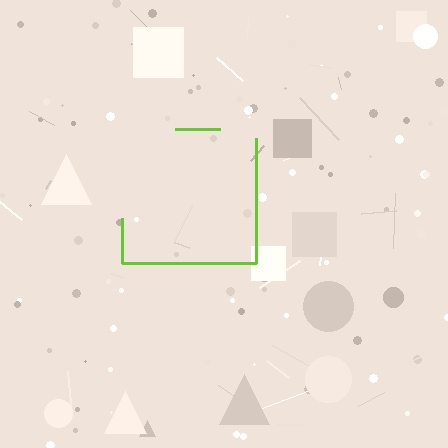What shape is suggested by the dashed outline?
The dashed outline suggests a square.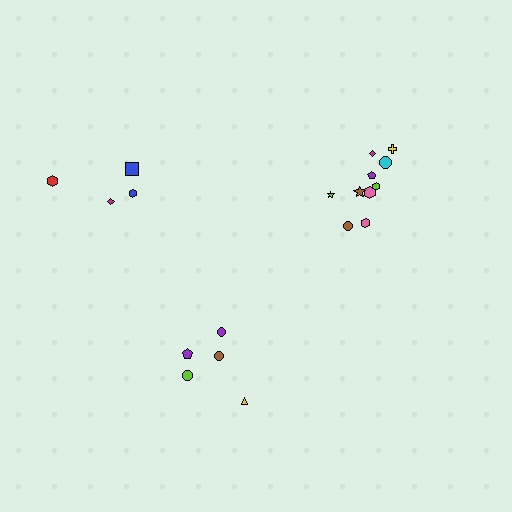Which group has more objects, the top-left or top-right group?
The top-right group.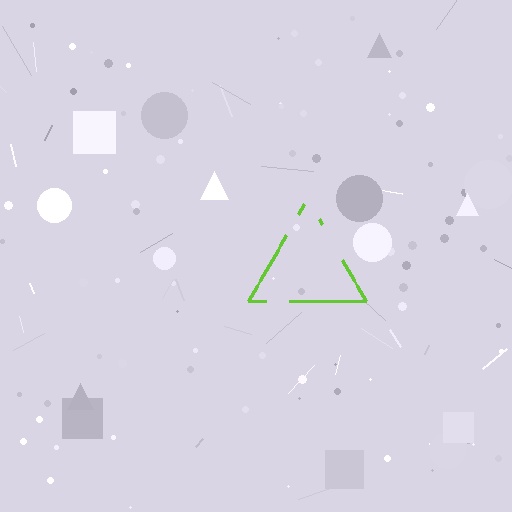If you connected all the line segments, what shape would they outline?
They would outline a triangle.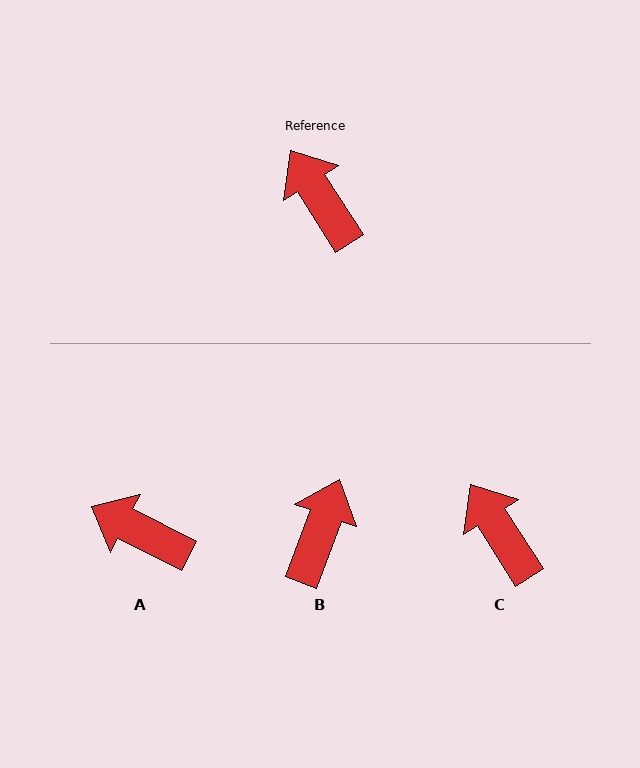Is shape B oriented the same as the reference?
No, it is off by about 53 degrees.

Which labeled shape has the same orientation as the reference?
C.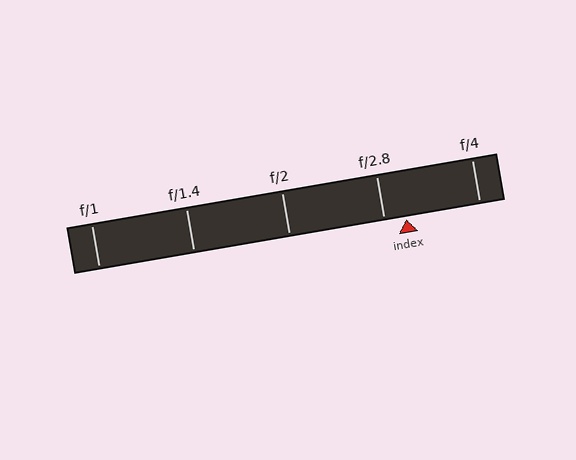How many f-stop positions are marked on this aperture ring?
There are 5 f-stop positions marked.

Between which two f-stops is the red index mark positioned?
The index mark is between f/2.8 and f/4.